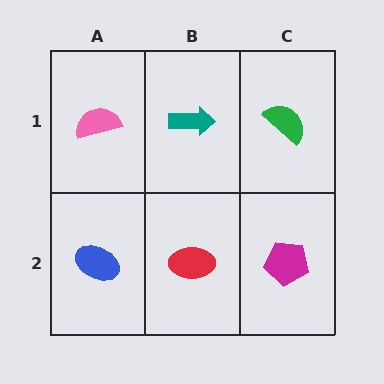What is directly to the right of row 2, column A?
A red ellipse.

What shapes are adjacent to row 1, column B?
A red ellipse (row 2, column B), a pink semicircle (row 1, column A), a green semicircle (row 1, column C).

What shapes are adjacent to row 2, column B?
A teal arrow (row 1, column B), a blue ellipse (row 2, column A), a magenta pentagon (row 2, column C).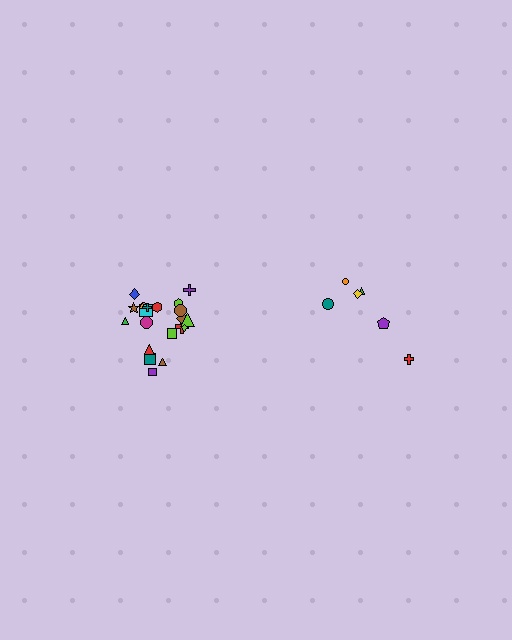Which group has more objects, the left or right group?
The left group.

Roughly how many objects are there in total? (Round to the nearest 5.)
Roughly 30 objects in total.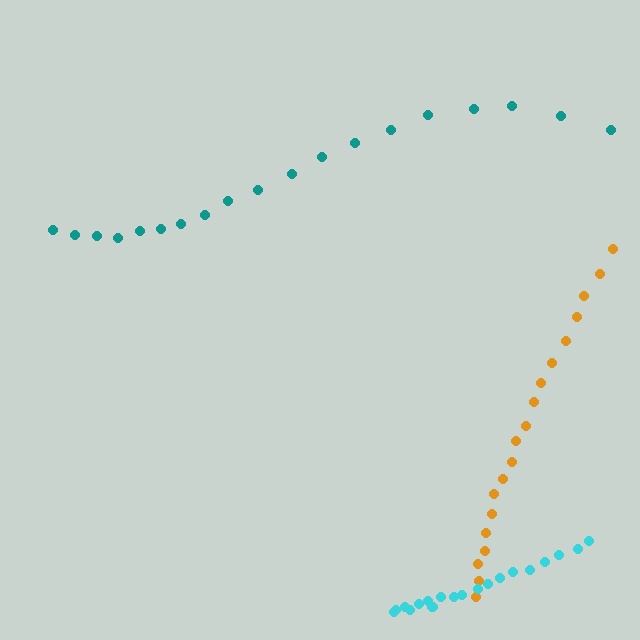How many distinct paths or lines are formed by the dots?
There are 3 distinct paths.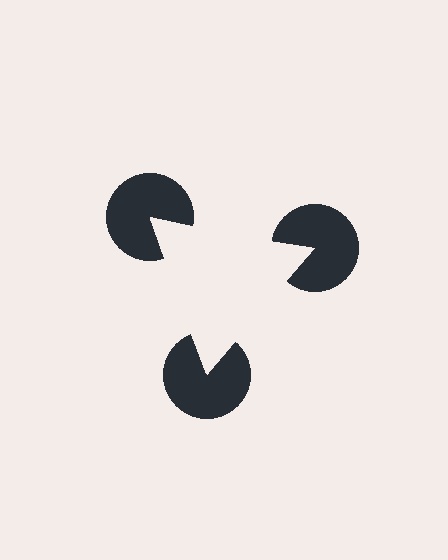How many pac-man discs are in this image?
There are 3 — one at each vertex of the illusory triangle.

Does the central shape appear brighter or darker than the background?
It typically appears slightly brighter than the background, even though no actual brightness change is drawn.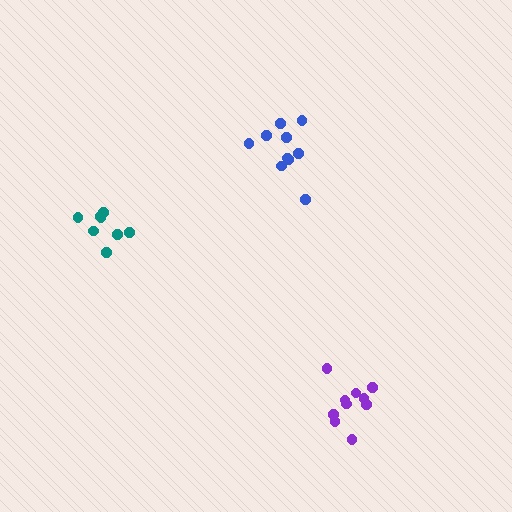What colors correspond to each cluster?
The clusters are colored: blue, teal, purple.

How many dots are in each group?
Group 1: 10 dots, Group 2: 8 dots, Group 3: 10 dots (28 total).